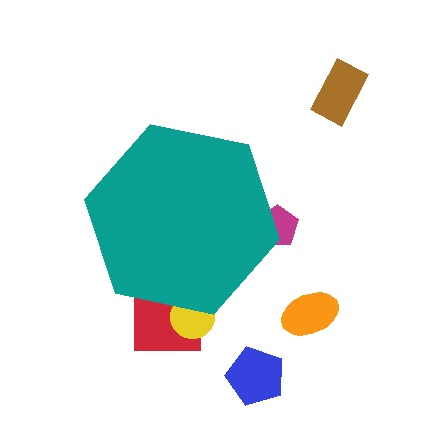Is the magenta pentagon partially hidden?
Yes, the magenta pentagon is partially hidden behind the teal hexagon.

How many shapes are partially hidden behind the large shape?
3 shapes are partially hidden.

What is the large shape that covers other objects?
A teal hexagon.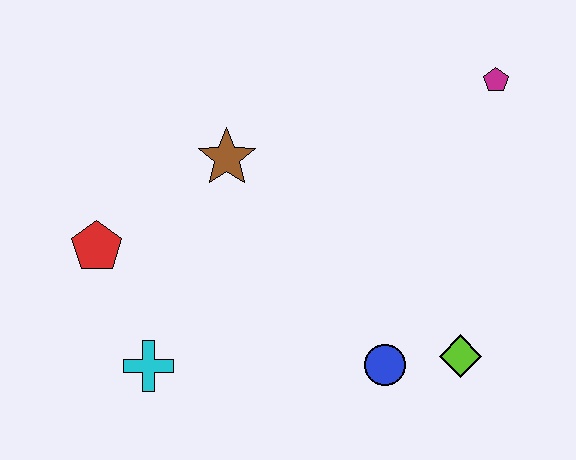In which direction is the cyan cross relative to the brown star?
The cyan cross is below the brown star.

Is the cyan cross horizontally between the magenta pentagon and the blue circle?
No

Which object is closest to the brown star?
The red pentagon is closest to the brown star.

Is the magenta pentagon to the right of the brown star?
Yes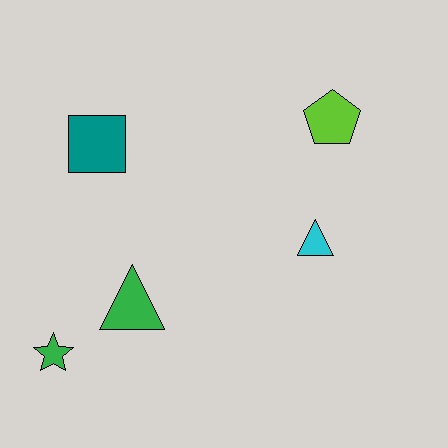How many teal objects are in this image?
There is 1 teal object.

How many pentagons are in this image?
There is 1 pentagon.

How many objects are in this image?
There are 5 objects.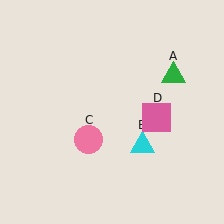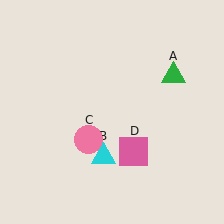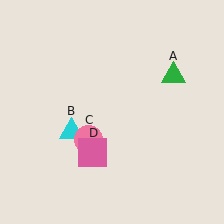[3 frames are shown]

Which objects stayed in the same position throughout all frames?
Green triangle (object A) and pink circle (object C) remained stationary.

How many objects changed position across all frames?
2 objects changed position: cyan triangle (object B), pink square (object D).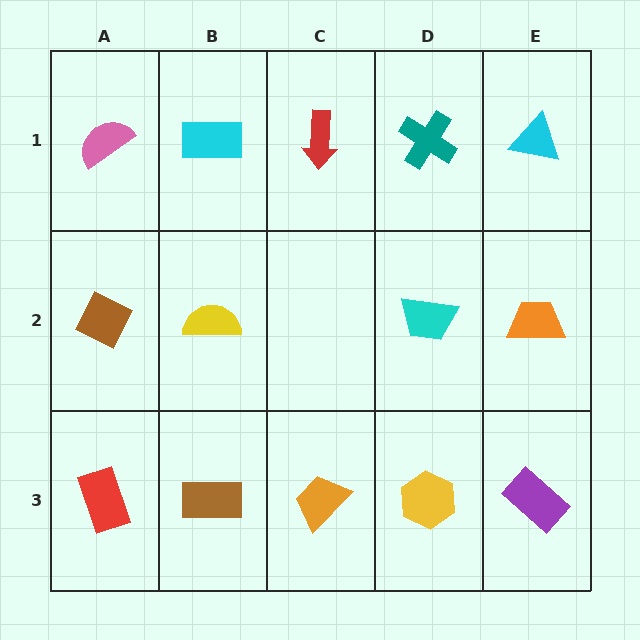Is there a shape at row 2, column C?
No, that cell is empty.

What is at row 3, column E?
A purple rectangle.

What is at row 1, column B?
A cyan rectangle.